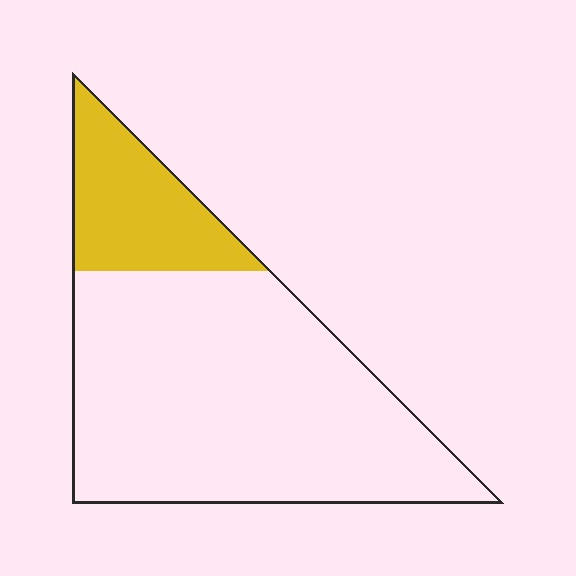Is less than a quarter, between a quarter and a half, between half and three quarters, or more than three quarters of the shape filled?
Less than a quarter.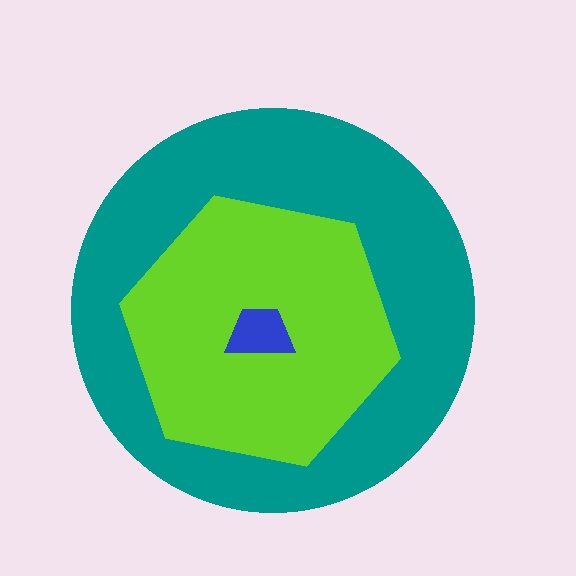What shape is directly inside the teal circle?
The lime hexagon.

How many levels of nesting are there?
3.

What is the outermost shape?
The teal circle.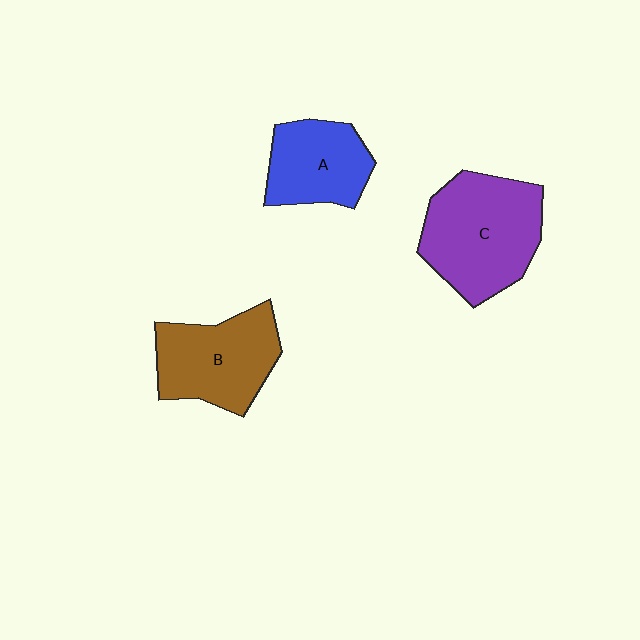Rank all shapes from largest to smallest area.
From largest to smallest: C (purple), B (brown), A (blue).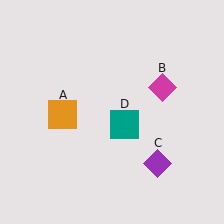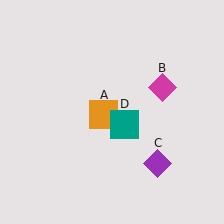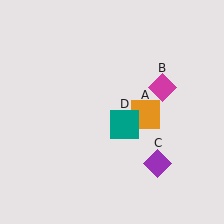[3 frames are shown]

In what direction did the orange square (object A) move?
The orange square (object A) moved right.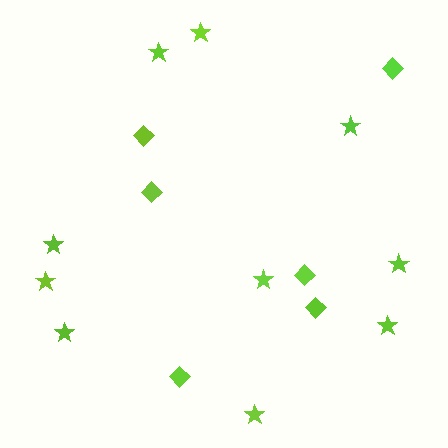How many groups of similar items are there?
There are 2 groups: one group of diamonds (6) and one group of stars (10).